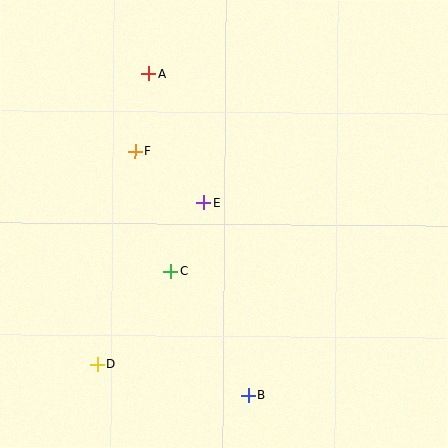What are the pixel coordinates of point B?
Point B is at (248, 395).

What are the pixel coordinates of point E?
Point E is at (204, 203).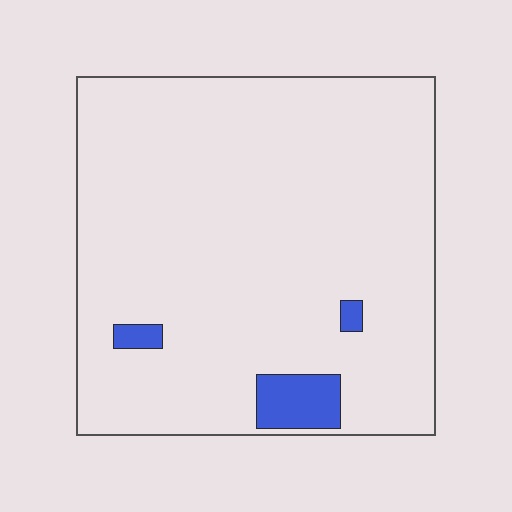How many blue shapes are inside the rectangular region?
3.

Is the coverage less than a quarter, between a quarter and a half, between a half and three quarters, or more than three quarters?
Less than a quarter.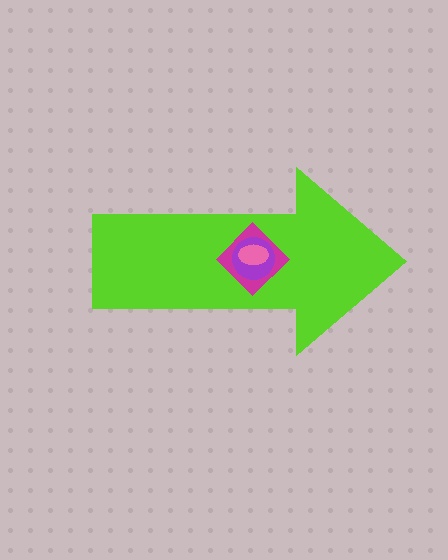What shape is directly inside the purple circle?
The pink ellipse.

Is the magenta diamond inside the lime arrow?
Yes.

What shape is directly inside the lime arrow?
The magenta diamond.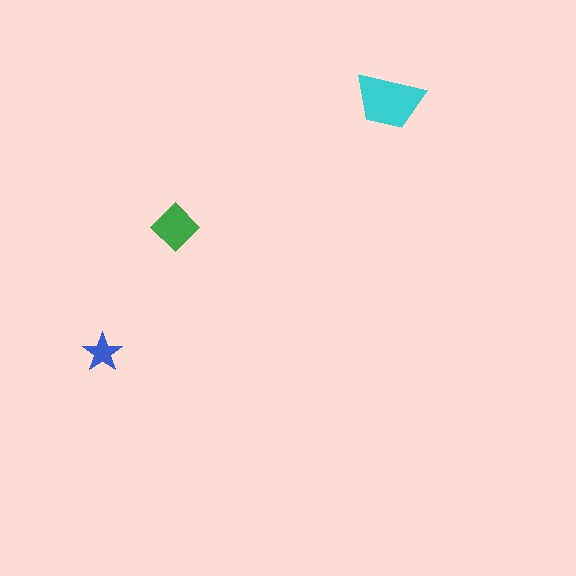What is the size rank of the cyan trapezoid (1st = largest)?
1st.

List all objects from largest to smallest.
The cyan trapezoid, the green diamond, the blue star.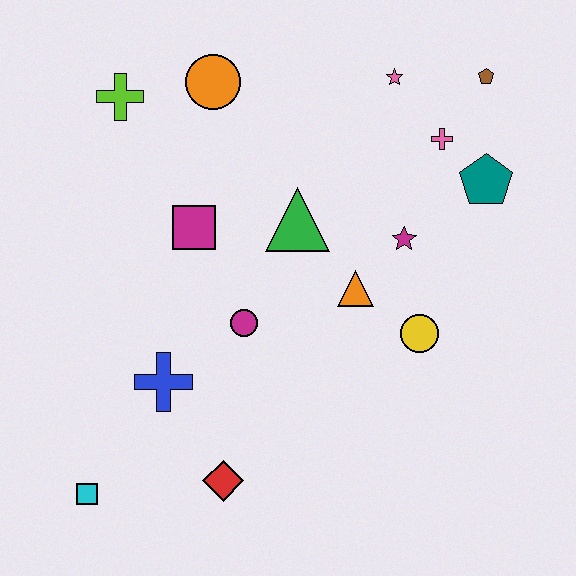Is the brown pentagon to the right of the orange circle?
Yes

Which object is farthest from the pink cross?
The cyan square is farthest from the pink cross.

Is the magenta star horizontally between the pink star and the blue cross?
No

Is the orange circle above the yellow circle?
Yes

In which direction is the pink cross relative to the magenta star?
The pink cross is above the magenta star.